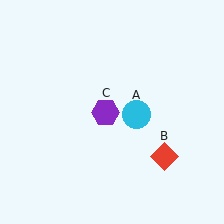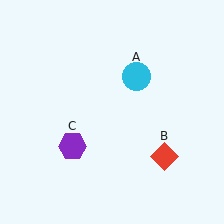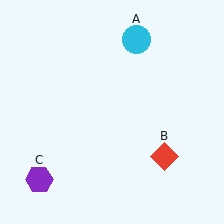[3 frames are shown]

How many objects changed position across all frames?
2 objects changed position: cyan circle (object A), purple hexagon (object C).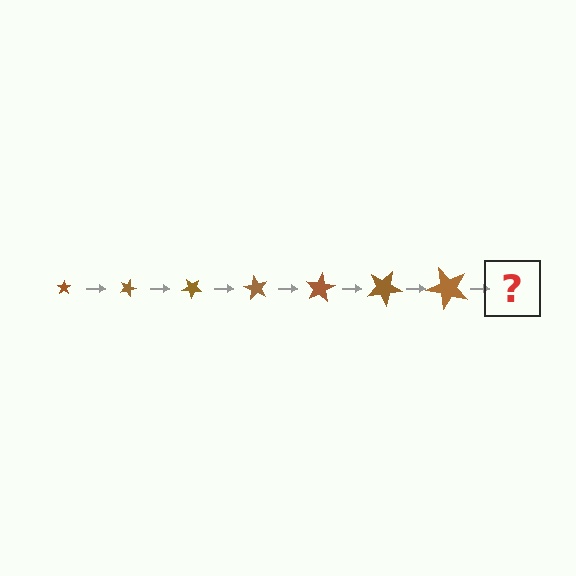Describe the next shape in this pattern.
It should be a star, larger than the previous one and rotated 140 degrees from the start.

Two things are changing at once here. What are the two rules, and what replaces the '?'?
The two rules are that the star grows larger each step and it rotates 20 degrees each step. The '?' should be a star, larger than the previous one and rotated 140 degrees from the start.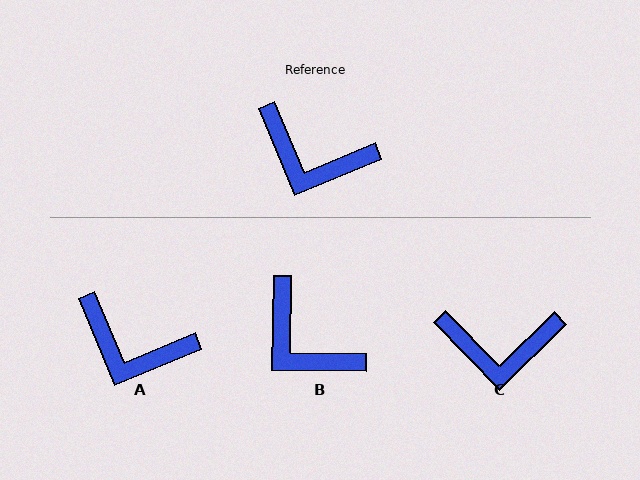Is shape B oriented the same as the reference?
No, it is off by about 23 degrees.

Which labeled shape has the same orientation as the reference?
A.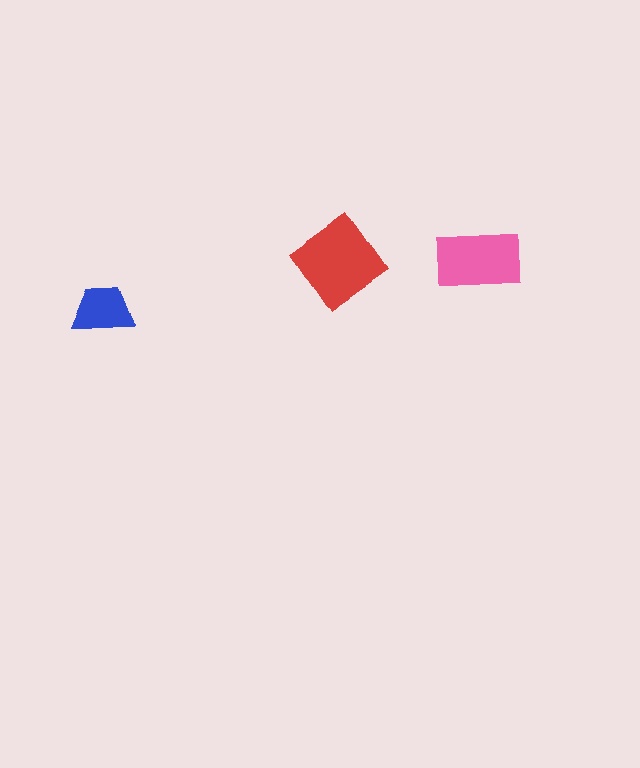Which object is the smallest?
The blue trapezoid.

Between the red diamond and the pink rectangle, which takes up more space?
The red diamond.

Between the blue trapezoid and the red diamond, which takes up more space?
The red diamond.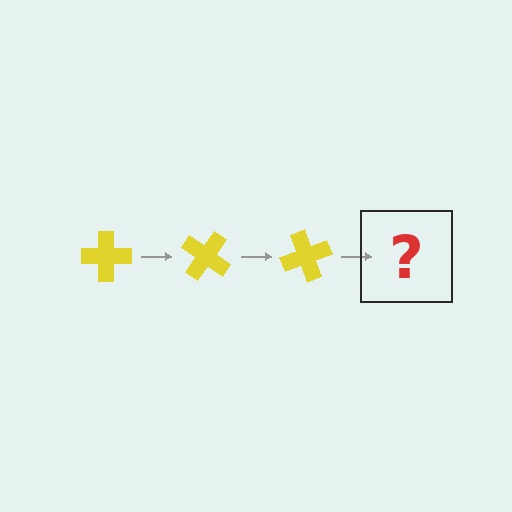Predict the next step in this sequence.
The next step is a yellow cross rotated 105 degrees.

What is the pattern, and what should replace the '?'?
The pattern is that the cross rotates 35 degrees each step. The '?' should be a yellow cross rotated 105 degrees.